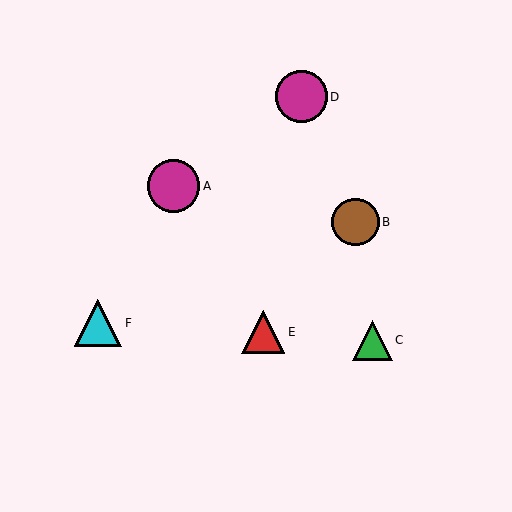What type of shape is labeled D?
Shape D is a magenta circle.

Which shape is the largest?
The magenta circle (labeled A) is the largest.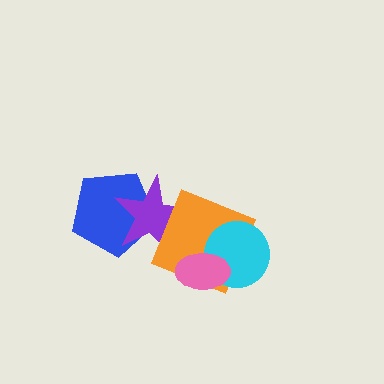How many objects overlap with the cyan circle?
2 objects overlap with the cyan circle.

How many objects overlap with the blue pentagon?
1 object overlaps with the blue pentagon.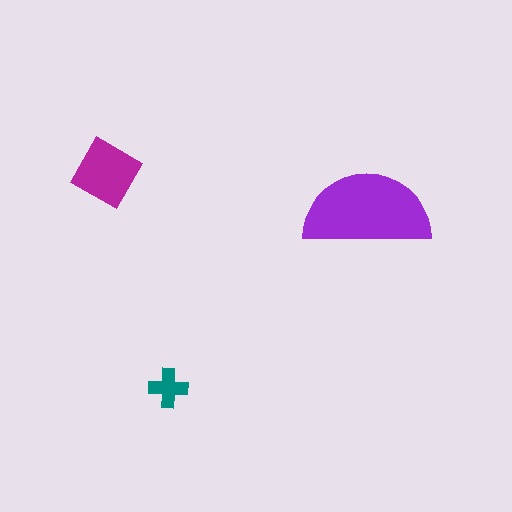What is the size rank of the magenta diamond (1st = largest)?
2nd.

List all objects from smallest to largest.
The teal cross, the magenta diamond, the purple semicircle.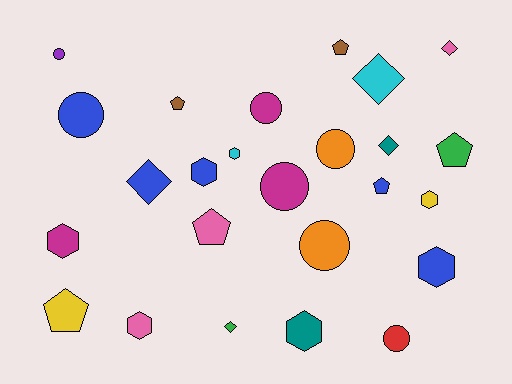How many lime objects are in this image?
There are no lime objects.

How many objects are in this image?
There are 25 objects.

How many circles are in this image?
There are 7 circles.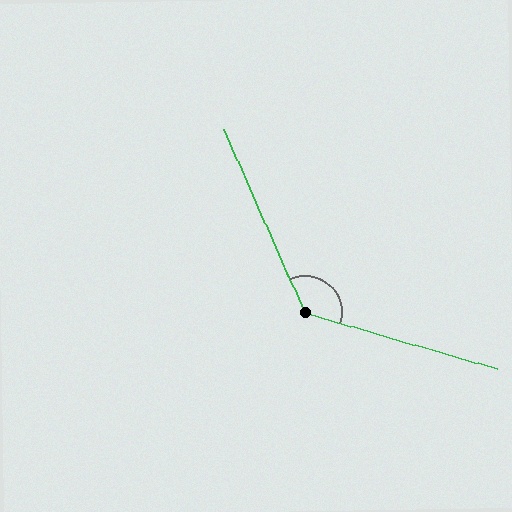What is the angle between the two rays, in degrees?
Approximately 130 degrees.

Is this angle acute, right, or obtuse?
It is obtuse.